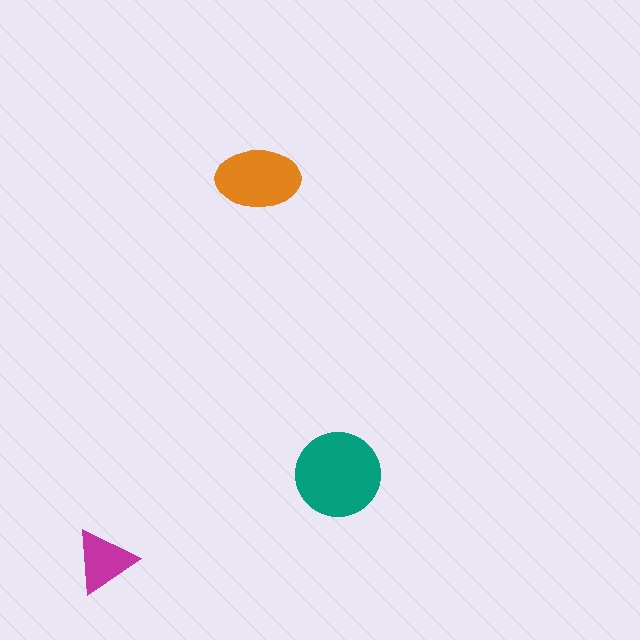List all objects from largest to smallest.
The teal circle, the orange ellipse, the magenta triangle.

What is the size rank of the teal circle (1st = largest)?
1st.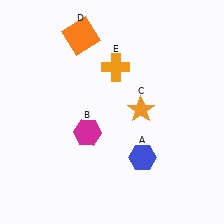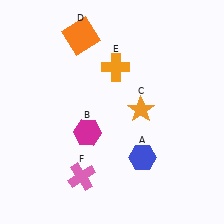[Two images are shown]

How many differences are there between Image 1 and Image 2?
There is 1 difference between the two images.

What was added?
A pink cross (F) was added in Image 2.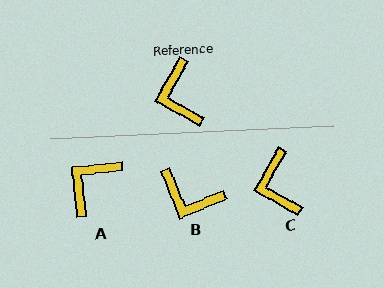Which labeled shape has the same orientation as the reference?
C.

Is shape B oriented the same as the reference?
No, it is off by about 52 degrees.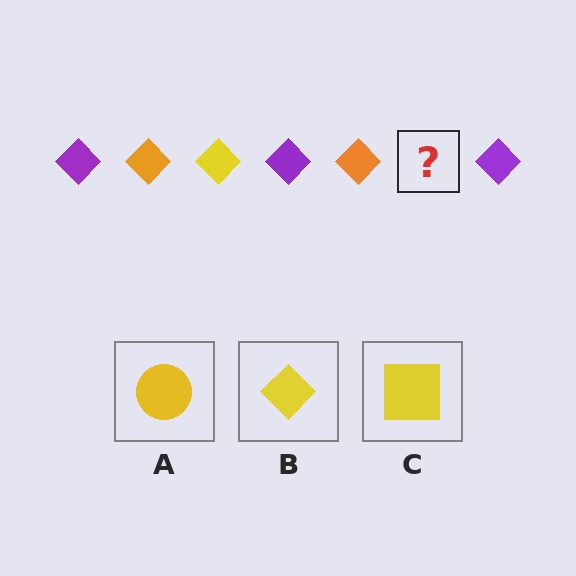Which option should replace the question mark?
Option B.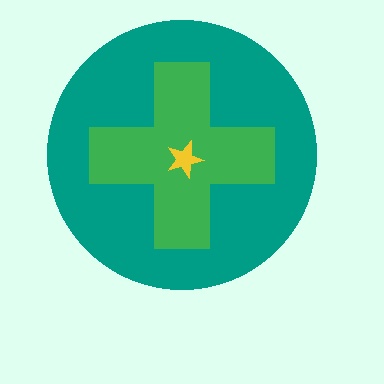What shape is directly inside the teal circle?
The green cross.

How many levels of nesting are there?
3.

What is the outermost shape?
The teal circle.